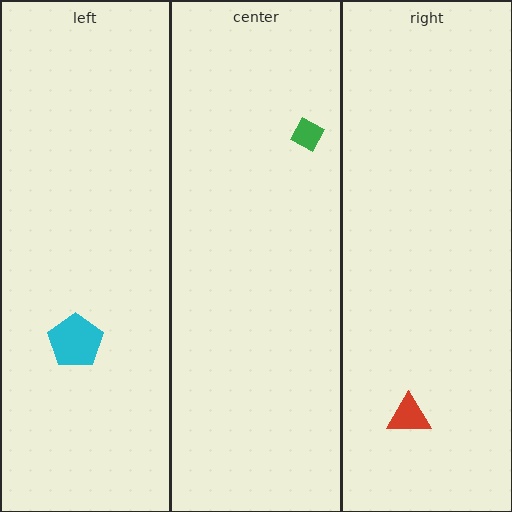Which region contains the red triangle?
The right region.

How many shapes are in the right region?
1.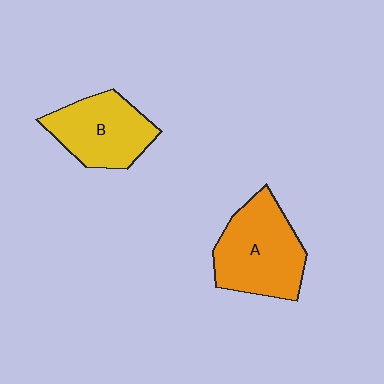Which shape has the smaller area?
Shape B (yellow).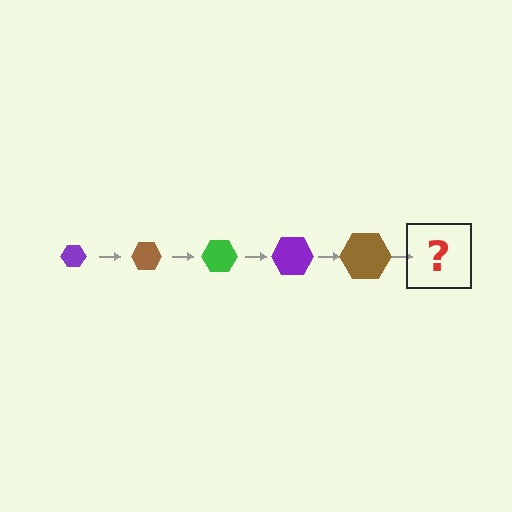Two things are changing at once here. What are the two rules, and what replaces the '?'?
The two rules are that the hexagon grows larger each step and the color cycles through purple, brown, and green. The '?' should be a green hexagon, larger than the previous one.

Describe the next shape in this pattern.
It should be a green hexagon, larger than the previous one.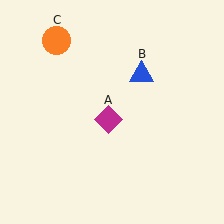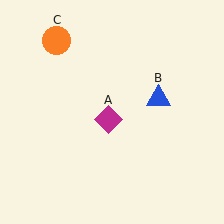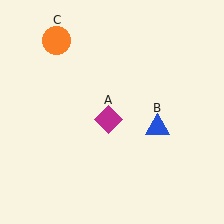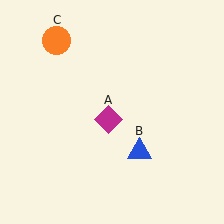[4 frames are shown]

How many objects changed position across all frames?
1 object changed position: blue triangle (object B).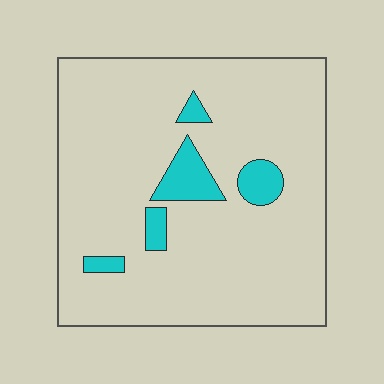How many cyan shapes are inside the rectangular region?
5.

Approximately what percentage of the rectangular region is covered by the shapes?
Approximately 10%.